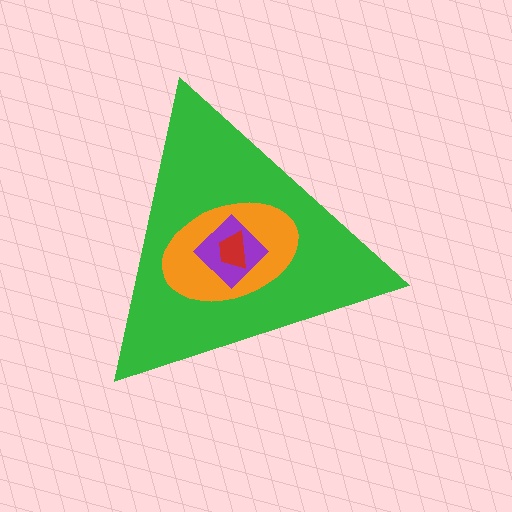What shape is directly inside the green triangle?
The orange ellipse.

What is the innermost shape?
The red trapezoid.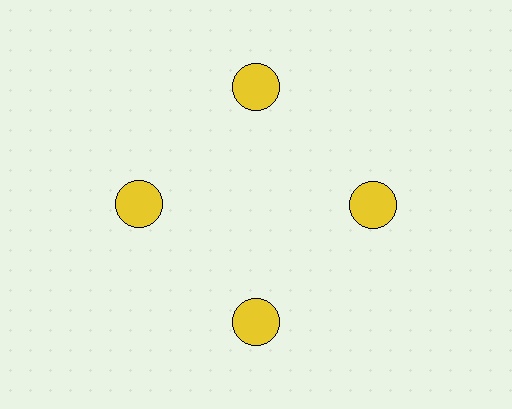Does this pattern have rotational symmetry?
Yes, this pattern has 4-fold rotational symmetry. It looks the same after rotating 90 degrees around the center.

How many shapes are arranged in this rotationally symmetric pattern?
There are 4 shapes, arranged in 4 groups of 1.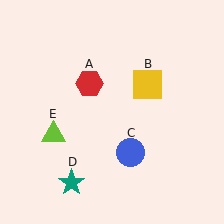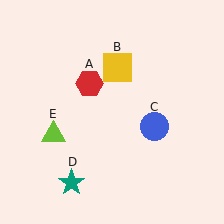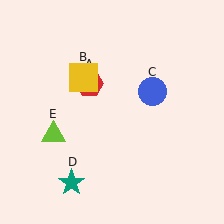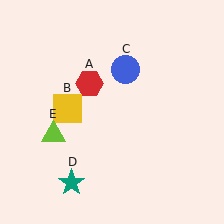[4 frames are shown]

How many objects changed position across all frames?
2 objects changed position: yellow square (object B), blue circle (object C).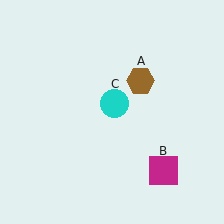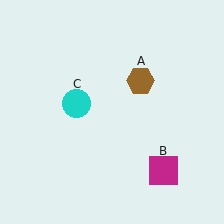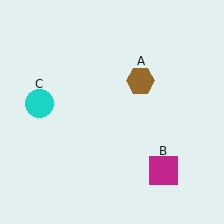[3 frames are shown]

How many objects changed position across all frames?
1 object changed position: cyan circle (object C).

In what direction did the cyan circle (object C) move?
The cyan circle (object C) moved left.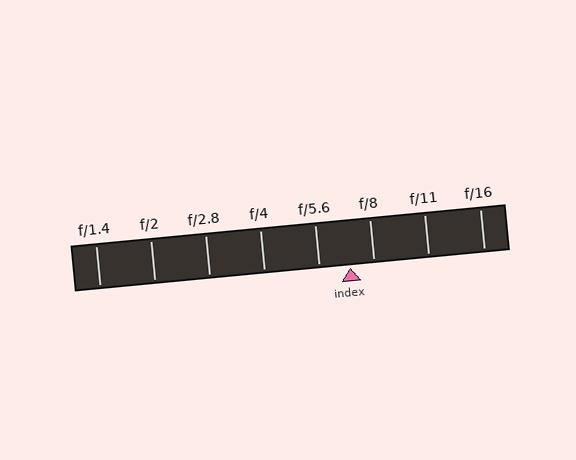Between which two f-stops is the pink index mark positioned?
The index mark is between f/5.6 and f/8.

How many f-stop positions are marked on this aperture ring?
There are 8 f-stop positions marked.